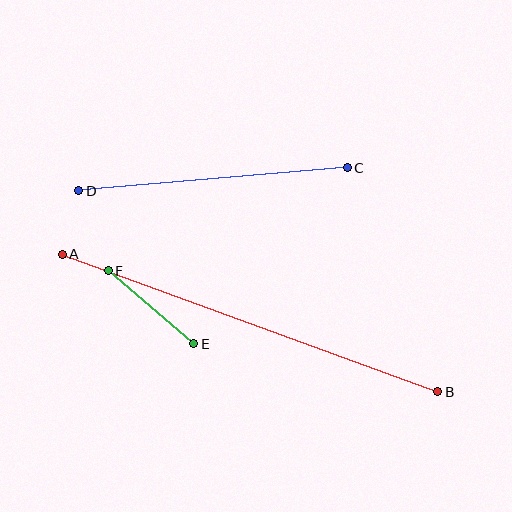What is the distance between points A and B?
The distance is approximately 400 pixels.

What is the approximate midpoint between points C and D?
The midpoint is at approximately (213, 179) pixels.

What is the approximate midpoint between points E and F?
The midpoint is at approximately (151, 307) pixels.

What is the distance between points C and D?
The distance is approximately 269 pixels.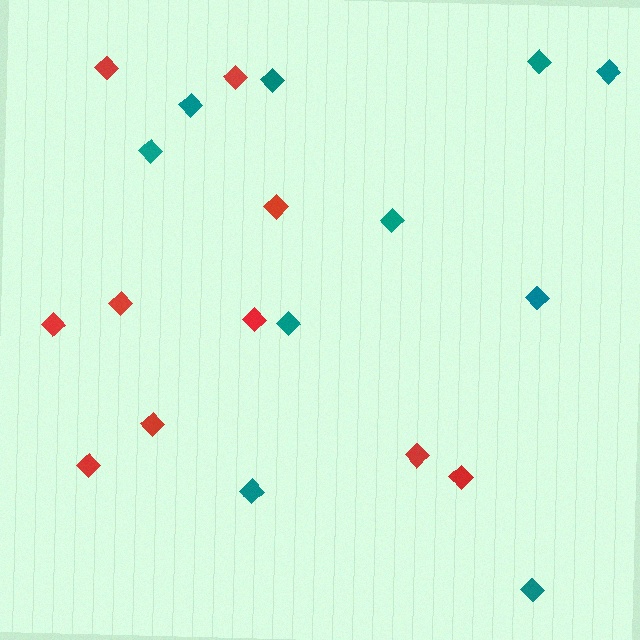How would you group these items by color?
There are 2 groups: one group of red diamonds (10) and one group of teal diamonds (10).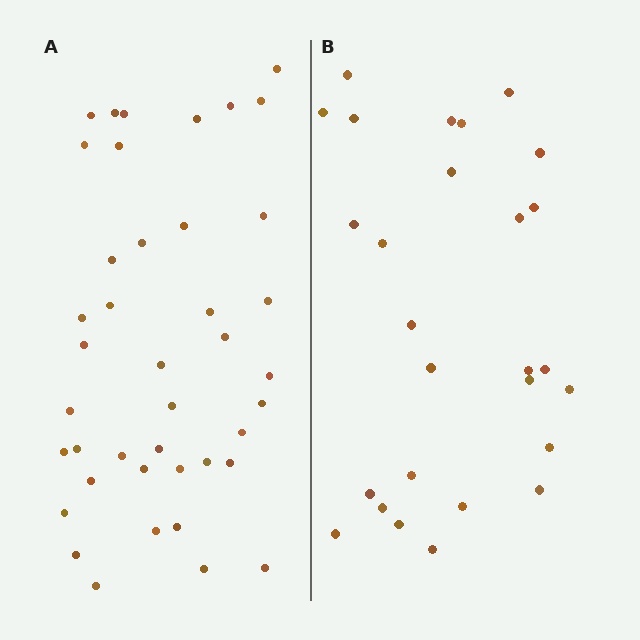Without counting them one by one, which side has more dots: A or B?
Region A (the left region) has more dots.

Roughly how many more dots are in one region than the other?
Region A has approximately 15 more dots than region B.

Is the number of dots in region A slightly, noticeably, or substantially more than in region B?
Region A has substantially more. The ratio is roughly 1.5 to 1.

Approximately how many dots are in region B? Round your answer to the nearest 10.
About 30 dots. (The exact count is 27, which rounds to 30.)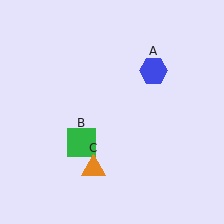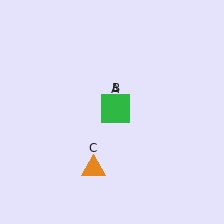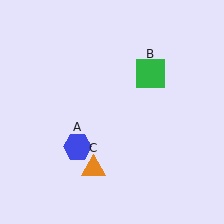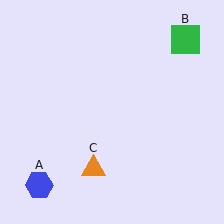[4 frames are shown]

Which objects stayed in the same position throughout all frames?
Orange triangle (object C) remained stationary.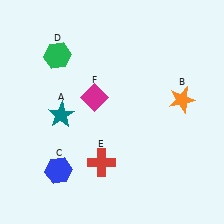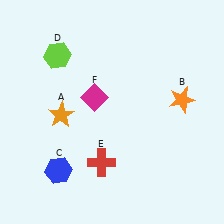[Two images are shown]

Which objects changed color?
A changed from teal to orange. D changed from green to lime.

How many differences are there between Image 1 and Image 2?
There are 2 differences between the two images.